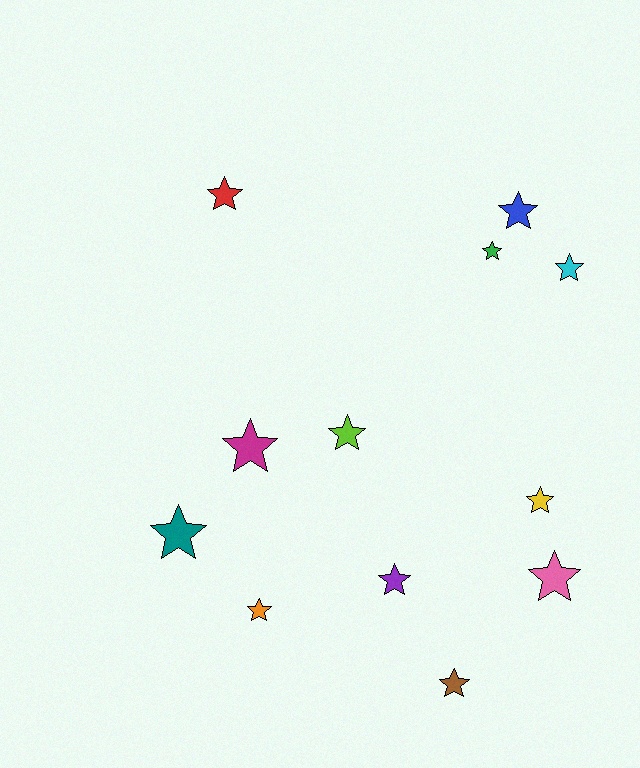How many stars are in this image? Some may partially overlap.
There are 12 stars.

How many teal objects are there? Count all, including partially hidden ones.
There is 1 teal object.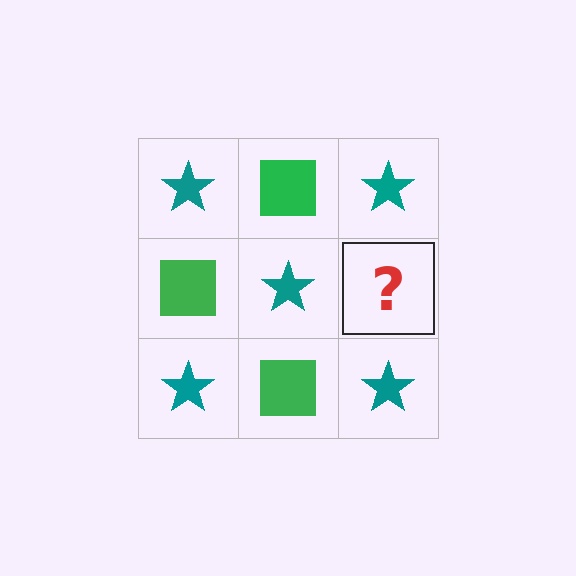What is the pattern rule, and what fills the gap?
The rule is that it alternates teal star and green square in a checkerboard pattern. The gap should be filled with a green square.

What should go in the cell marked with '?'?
The missing cell should contain a green square.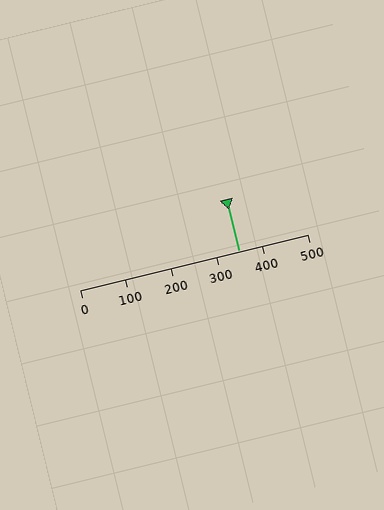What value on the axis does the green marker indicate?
The marker indicates approximately 350.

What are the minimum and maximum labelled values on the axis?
The axis runs from 0 to 500.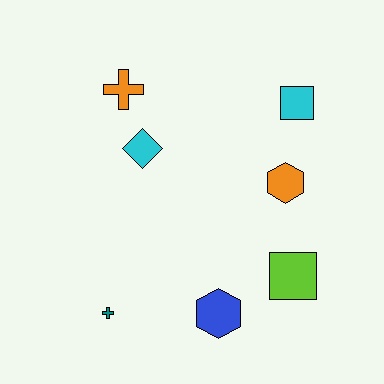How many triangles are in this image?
There are no triangles.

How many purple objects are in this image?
There are no purple objects.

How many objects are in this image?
There are 7 objects.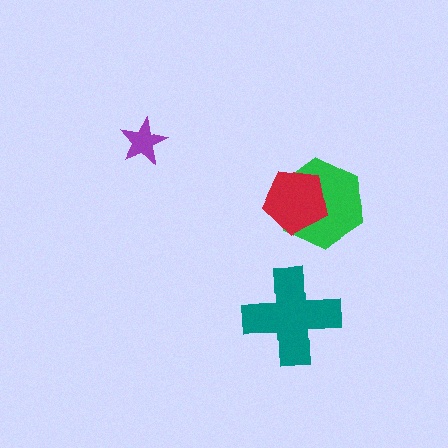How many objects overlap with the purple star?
0 objects overlap with the purple star.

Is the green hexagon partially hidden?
Yes, it is partially covered by another shape.